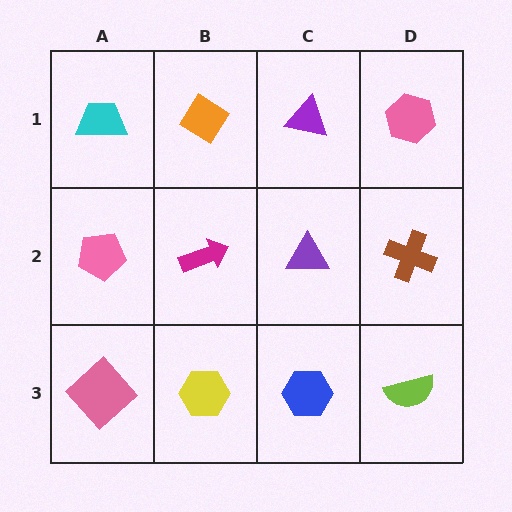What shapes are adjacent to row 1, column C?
A purple triangle (row 2, column C), an orange diamond (row 1, column B), a pink hexagon (row 1, column D).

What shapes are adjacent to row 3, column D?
A brown cross (row 2, column D), a blue hexagon (row 3, column C).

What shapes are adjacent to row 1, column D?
A brown cross (row 2, column D), a purple triangle (row 1, column C).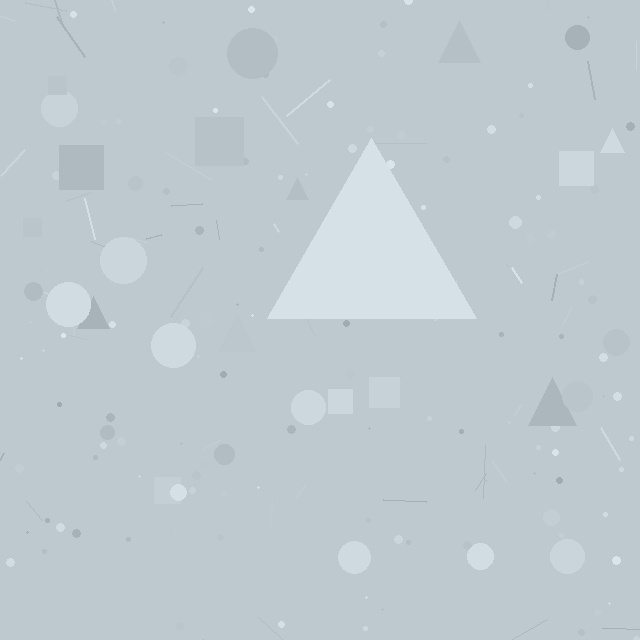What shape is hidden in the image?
A triangle is hidden in the image.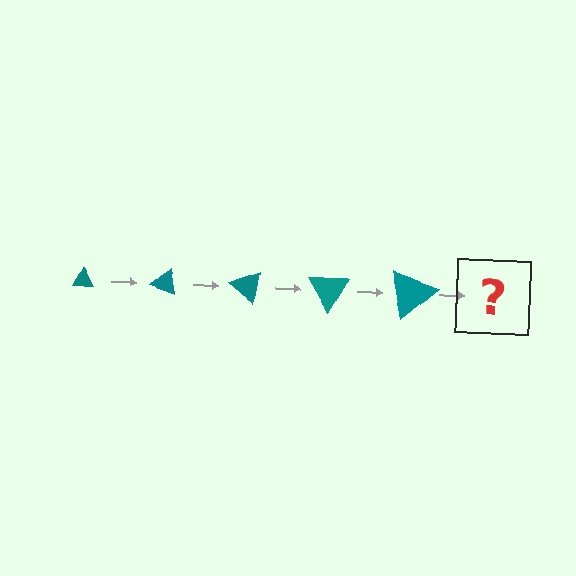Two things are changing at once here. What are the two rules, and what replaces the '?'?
The two rules are that the triangle grows larger each step and it rotates 20 degrees each step. The '?' should be a triangle, larger than the previous one and rotated 100 degrees from the start.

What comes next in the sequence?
The next element should be a triangle, larger than the previous one and rotated 100 degrees from the start.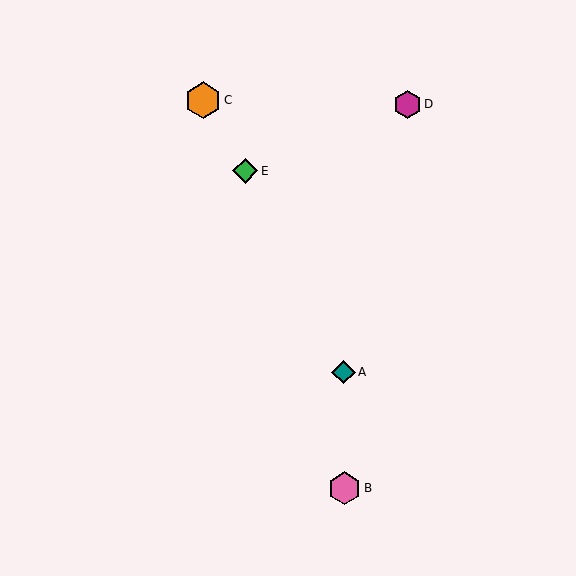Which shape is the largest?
The orange hexagon (labeled C) is the largest.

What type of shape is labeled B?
Shape B is a pink hexagon.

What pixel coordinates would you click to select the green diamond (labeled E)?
Click at (245, 171) to select the green diamond E.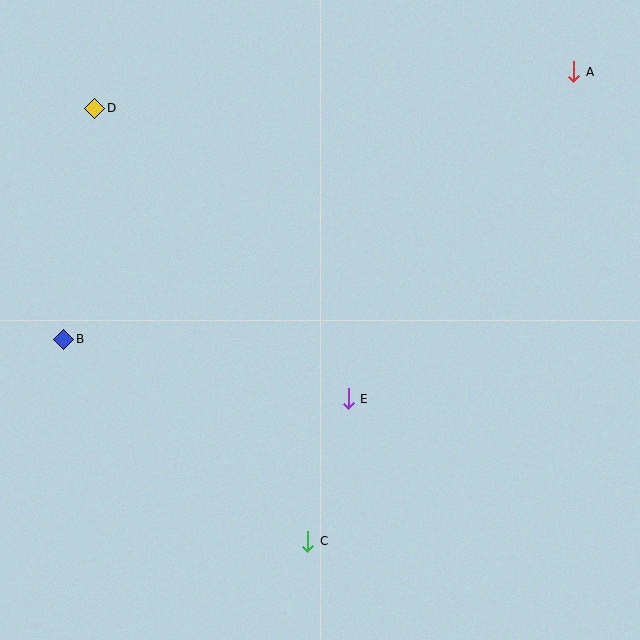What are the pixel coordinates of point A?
Point A is at (574, 72).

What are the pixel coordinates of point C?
Point C is at (308, 541).